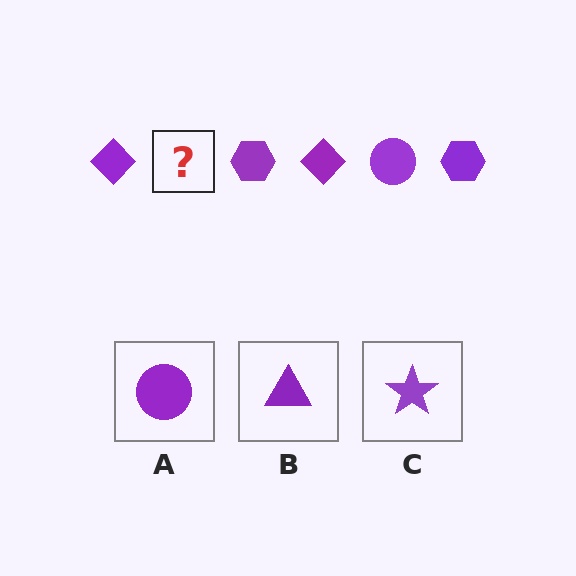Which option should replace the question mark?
Option A.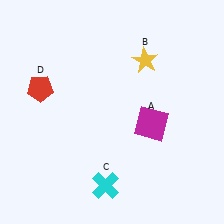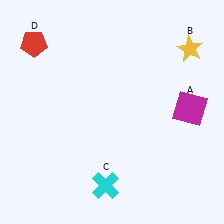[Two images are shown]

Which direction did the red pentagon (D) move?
The red pentagon (D) moved up.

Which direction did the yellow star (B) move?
The yellow star (B) moved right.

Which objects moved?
The objects that moved are: the magenta square (A), the yellow star (B), the red pentagon (D).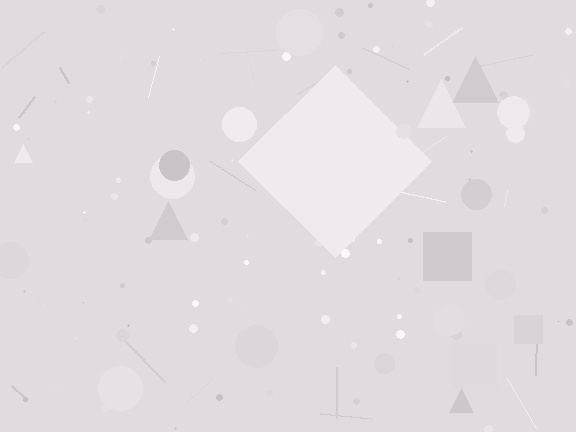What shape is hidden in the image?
A diamond is hidden in the image.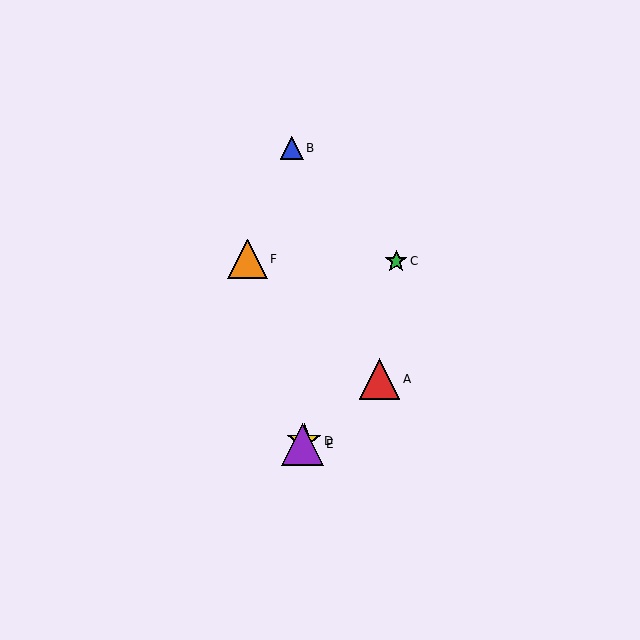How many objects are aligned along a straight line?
3 objects (C, D, E) are aligned along a straight line.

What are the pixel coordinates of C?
Object C is at (396, 261).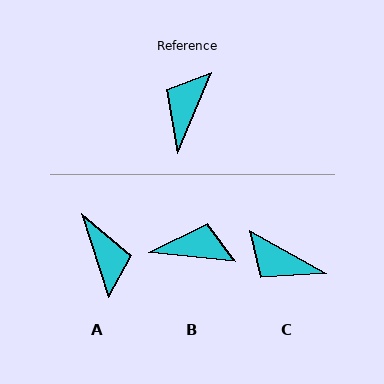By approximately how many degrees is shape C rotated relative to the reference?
Approximately 84 degrees counter-clockwise.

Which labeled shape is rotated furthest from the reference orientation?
A, about 140 degrees away.